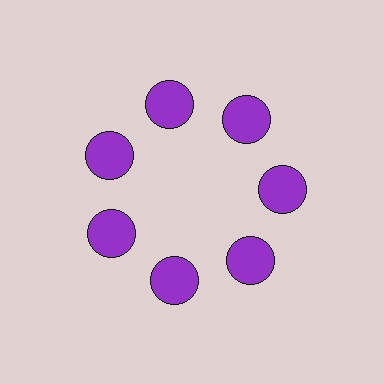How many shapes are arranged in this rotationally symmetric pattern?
There are 7 shapes, arranged in 7 groups of 1.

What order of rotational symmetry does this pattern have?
This pattern has 7-fold rotational symmetry.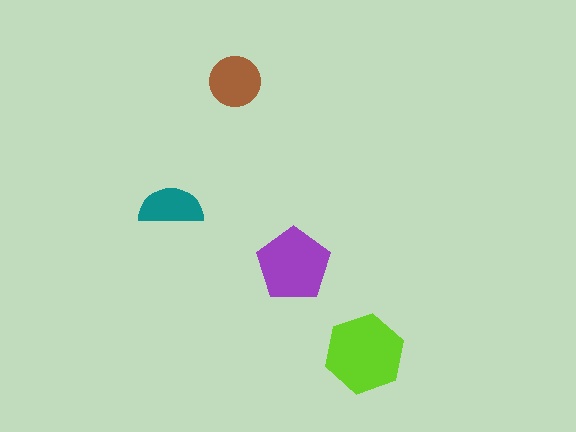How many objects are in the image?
There are 4 objects in the image.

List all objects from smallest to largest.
The teal semicircle, the brown circle, the purple pentagon, the lime hexagon.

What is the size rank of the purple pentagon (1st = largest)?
2nd.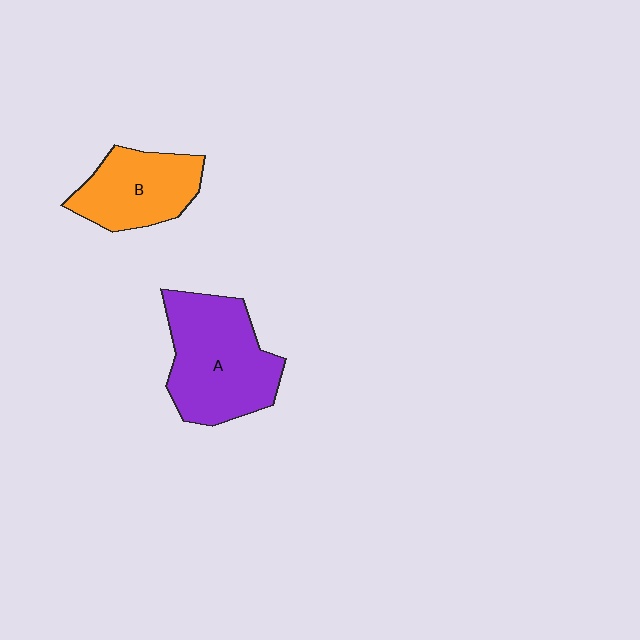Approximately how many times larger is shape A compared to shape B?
Approximately 1.4 times.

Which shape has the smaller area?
Shape B (orange).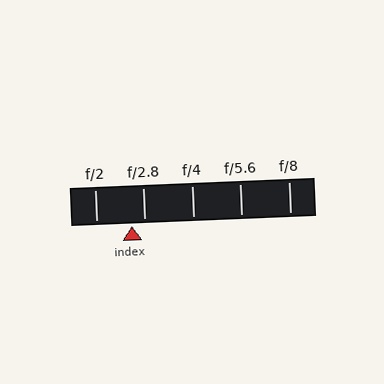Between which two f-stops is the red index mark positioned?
The index mark is between f/2 and f/2.8.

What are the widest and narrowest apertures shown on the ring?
The widest aperture shown is f/2 and the narrowest is f/8.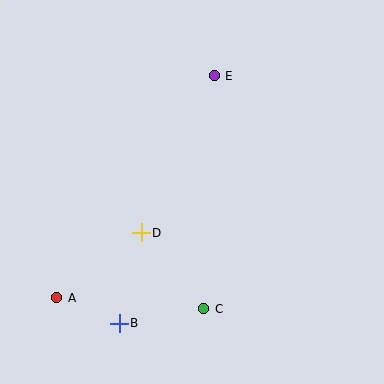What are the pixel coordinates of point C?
Point C is at (203, 309).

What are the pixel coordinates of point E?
Point E is at (214, 76).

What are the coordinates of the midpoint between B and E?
The midpoint between B and E is at (167, 199).